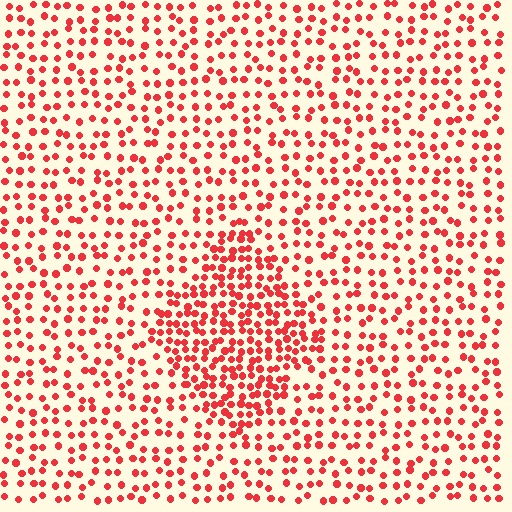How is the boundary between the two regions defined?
The boundary is defined by a change in element density (approximately 1.9x ratio). All elements are the same color, size, and shape.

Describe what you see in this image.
The image contains small red elements arranged at two different densities. A diamond-shaped region is visible where the elements are more densely packed than the surrounding area.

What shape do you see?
I see a diamond.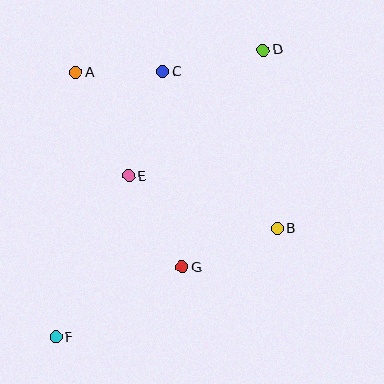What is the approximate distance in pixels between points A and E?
The distance between A and E is approximately 116 pixels.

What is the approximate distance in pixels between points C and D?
The distance between C and D is approximately 103 pixels.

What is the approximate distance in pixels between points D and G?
The distance between D and G is approximately 231 pixels.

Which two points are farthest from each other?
Points D and F are farthest from each other.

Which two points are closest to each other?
Points A and C are closest to each other.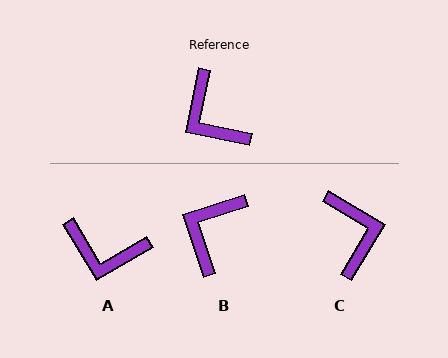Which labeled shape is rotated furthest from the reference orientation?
C, about 160 degrees away.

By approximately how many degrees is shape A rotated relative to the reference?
Approximately 42 degrees counter-clockwise.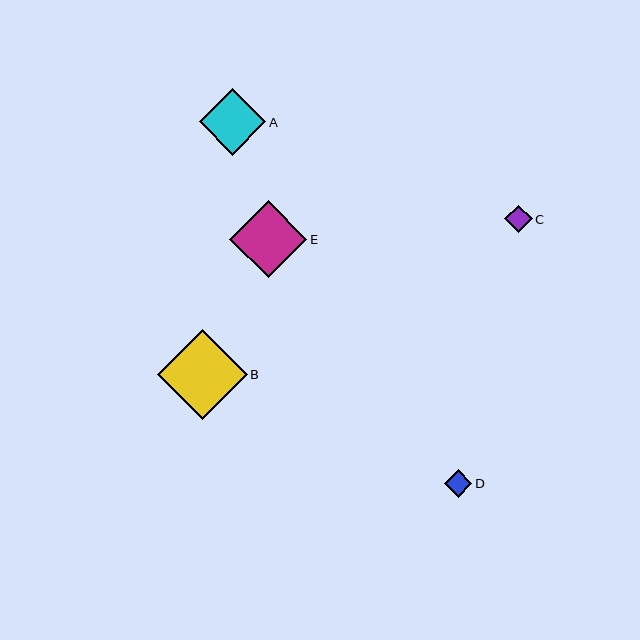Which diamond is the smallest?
Diamond D is the smallest with a size of approximately 27 pixels.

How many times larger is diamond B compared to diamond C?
Diamond B is approximately 3.2 times the size of diamond C.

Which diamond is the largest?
Diamond B is the largest with a size of approximately 89 pixels.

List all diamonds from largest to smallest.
From largest to smallest: B, E, A, C, D.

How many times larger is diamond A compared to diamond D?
Diamond A is approximately 2.4 times the size of diamond D.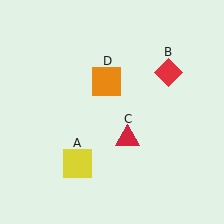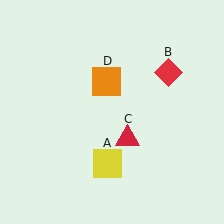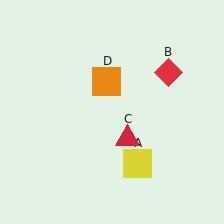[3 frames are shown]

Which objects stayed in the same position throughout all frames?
Red diamond (object B) and red triangle (object C) and orange square (object D) remained stationary.